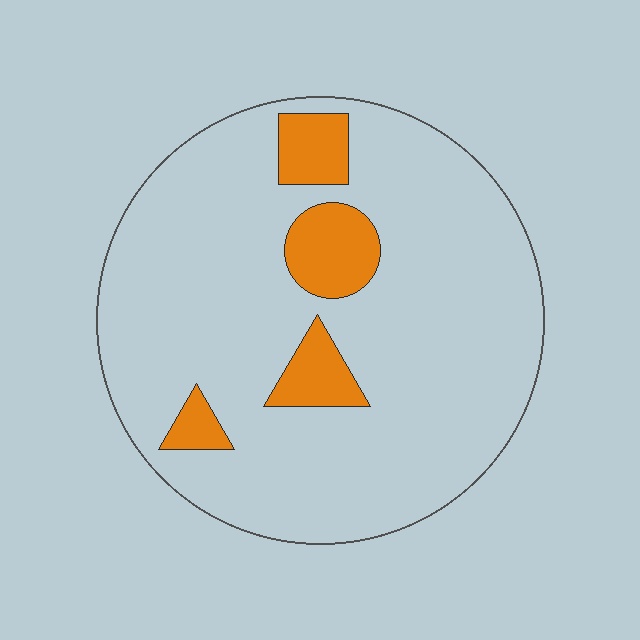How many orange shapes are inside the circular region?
4.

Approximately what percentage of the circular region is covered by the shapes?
Approximately 15%.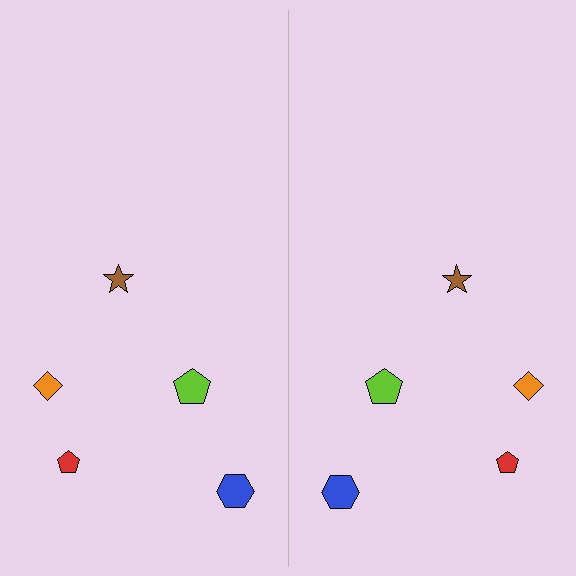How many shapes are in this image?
There are 10 shapes in this image.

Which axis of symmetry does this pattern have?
The pattern has a vertical axis of symmetry running through the center of the image.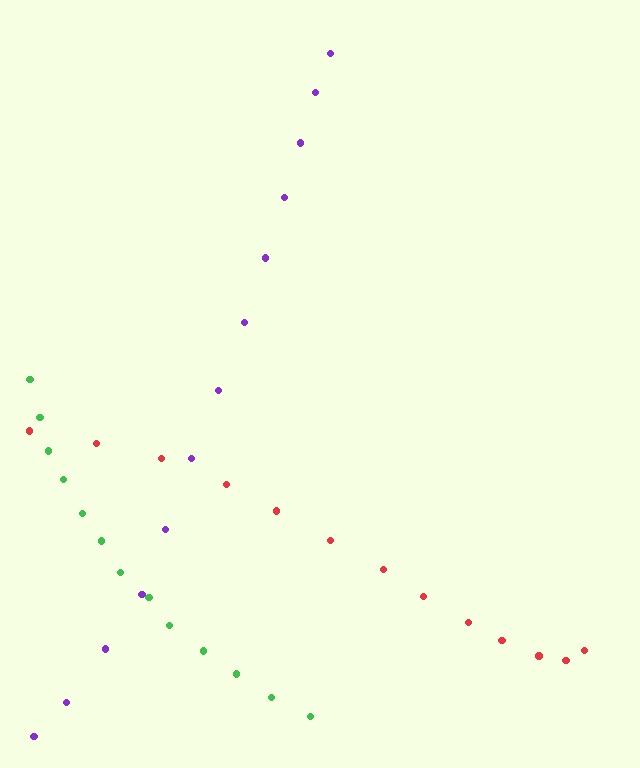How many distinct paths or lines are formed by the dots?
There are 3 distinct paths.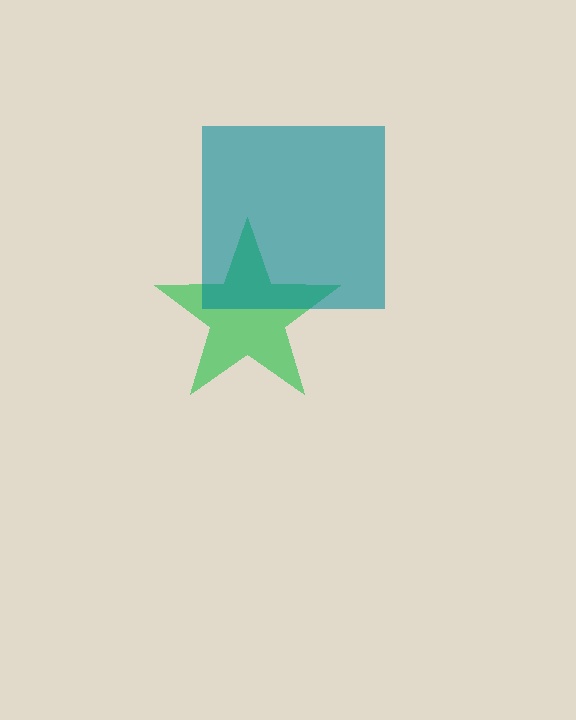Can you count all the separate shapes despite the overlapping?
Yes, there are 2 separate shapes.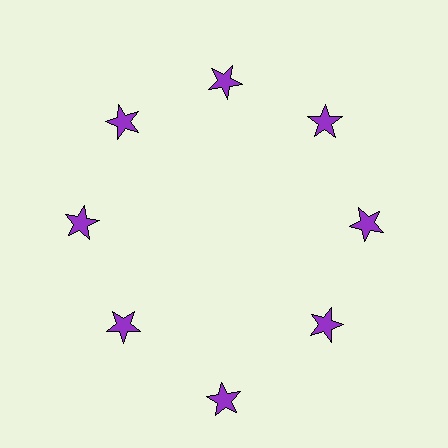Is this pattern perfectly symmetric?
No. The 8 purple stars are arranged in a ring, but one element near the 6 o'clock position is pushed outward from the center, breaking the 8-fold rotational symmetry.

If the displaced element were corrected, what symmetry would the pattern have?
It would have 8-fold rotational symmetry — the pattern would map onto itself every 45 degrees.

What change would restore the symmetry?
The symmetry would be restored by moving it inward, back onto the ring so that all 8 stars sit at equal angles and equal distance from the center.